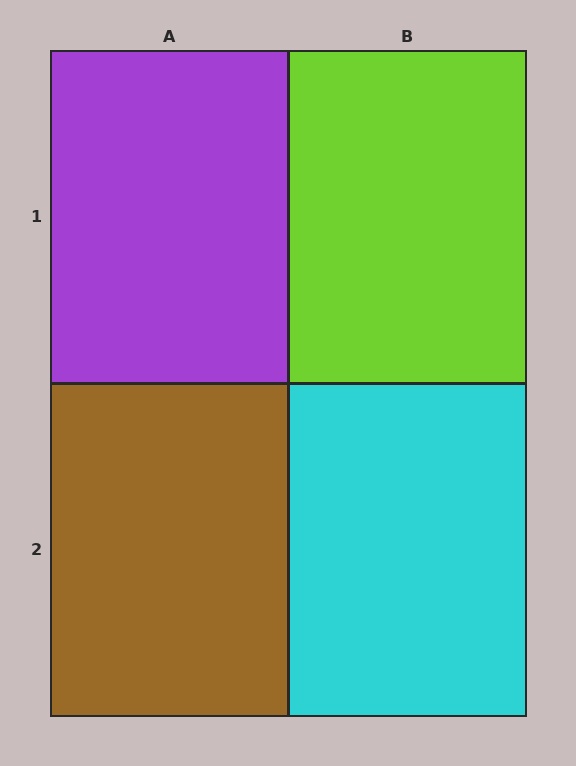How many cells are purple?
1 cell is purple.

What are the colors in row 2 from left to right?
Brown, cyan.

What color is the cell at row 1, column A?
Purple.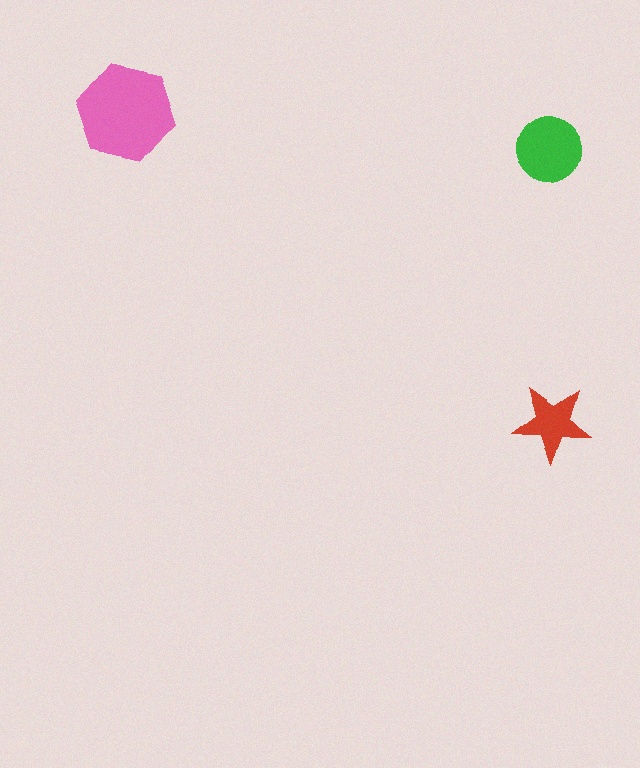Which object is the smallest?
The red star.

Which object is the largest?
The pink hexagon.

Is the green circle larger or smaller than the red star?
Larger.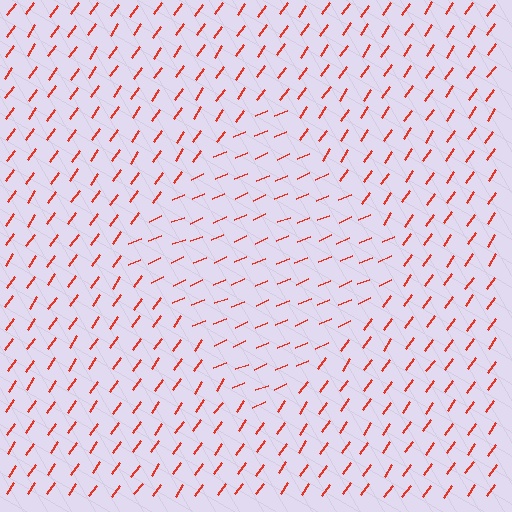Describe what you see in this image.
The image is filled with small red line segments. A diamond region in the image has lines oriented differently from the surrounding lines, creating a visible texture boundary.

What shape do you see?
I see a diamond.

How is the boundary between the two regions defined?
The boundary is defined purely by a change in line orientation (approximately 32 degrees difference). All lines are the same color and thickness.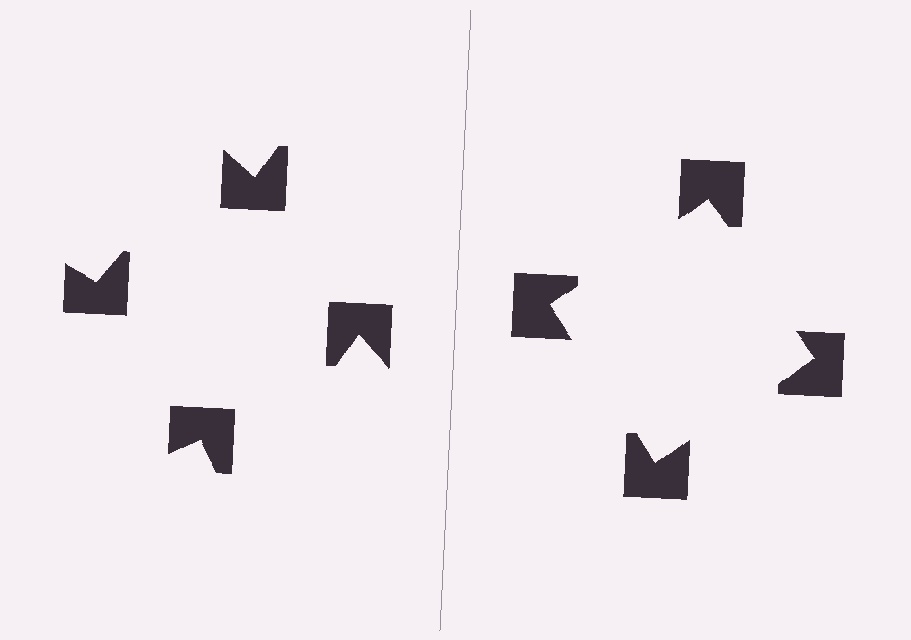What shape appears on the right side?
An illusory square.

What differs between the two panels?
The notched squares are positioned identically on both sides; only the wedge orientations differ. On the right they align to a square; on the left they are misaligned.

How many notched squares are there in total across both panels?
8 — 4 on each side.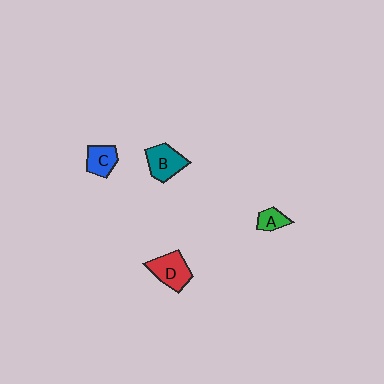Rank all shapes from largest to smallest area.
From largest to smallest: D (red), B (teal), C (blue), A (green).